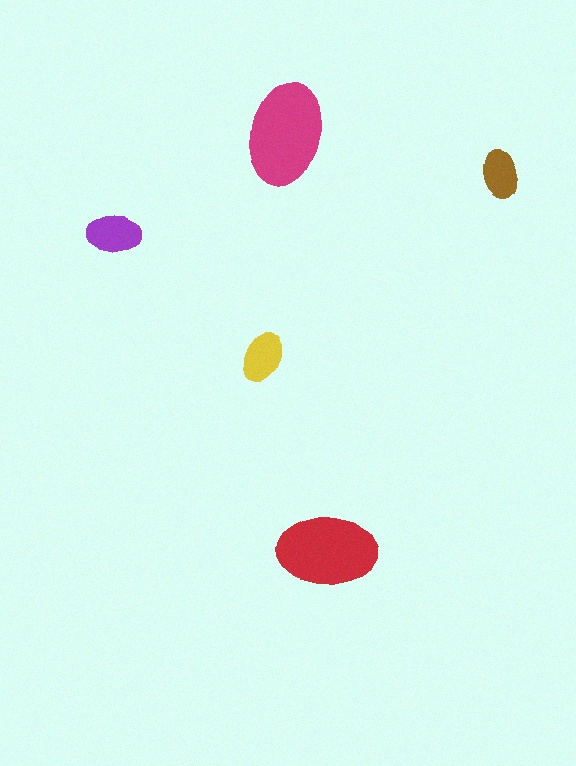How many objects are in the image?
There are 5 objects in the image.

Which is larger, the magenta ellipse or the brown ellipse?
The magenta one.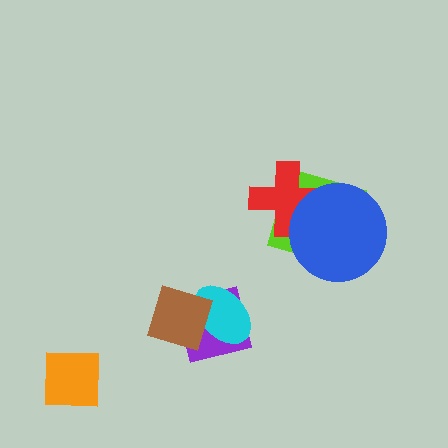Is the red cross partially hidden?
Yes, it is partially covered by another shape.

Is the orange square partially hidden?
No, no other shape covers it.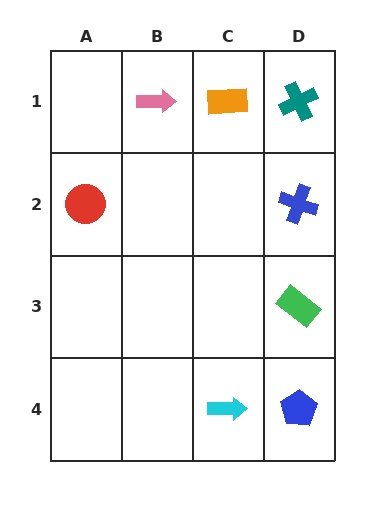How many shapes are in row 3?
1 shape.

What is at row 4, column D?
A blue pentagon.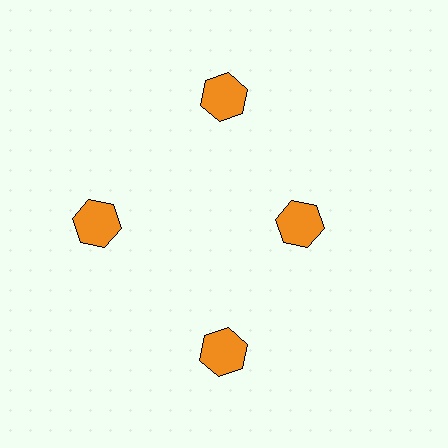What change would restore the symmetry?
The symmetry would be restored by moving it outward, back onto the ring so that all 4 hexagons sit at equal angles and equal distance from the center.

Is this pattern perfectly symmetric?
No. The 4 orange hexagons are arranged in a ring, but one element near the 3 o'clock position is pulled inward toward the center, breaking the 4-fold rotational symmetry.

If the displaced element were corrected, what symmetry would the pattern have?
It would have 4-fold rotational symmetry — the pattern would map onto itself every 90 degrees.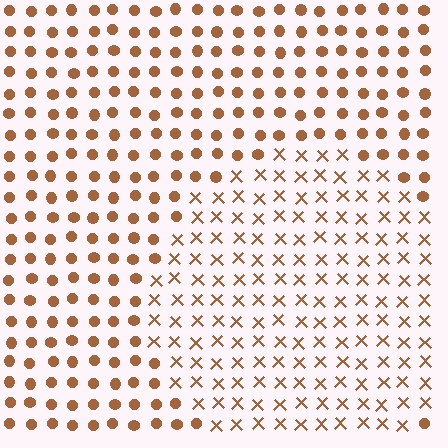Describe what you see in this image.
The image is filled with small brown elements arranged in a uniform grid. A circle-shaped region contains X marks, while the surrounding area contains circles. The boundary is defined purely by the change in element shape.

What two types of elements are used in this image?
The image uses X marks inside the circle region and circles outside it.